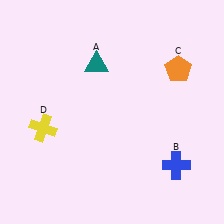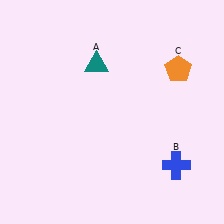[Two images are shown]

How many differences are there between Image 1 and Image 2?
There is 1 difference between the two images.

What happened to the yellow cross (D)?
The yellow cross (D) was removed in Image 2. It was in the bottom-left area of Image 1.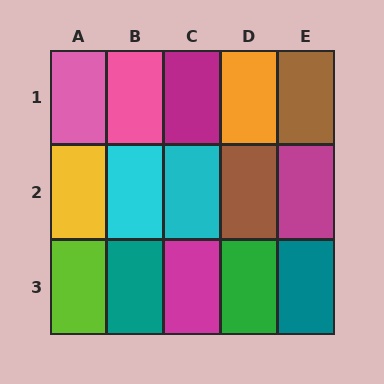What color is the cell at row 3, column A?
Lime.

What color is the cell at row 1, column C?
Magenta.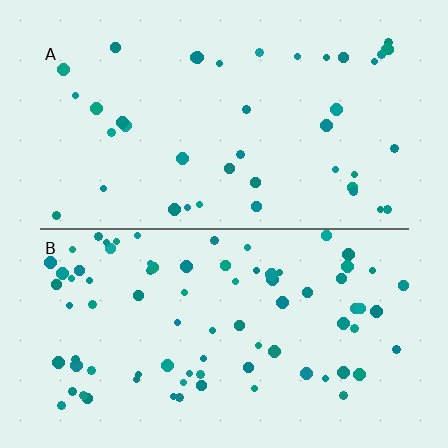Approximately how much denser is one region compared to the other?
Approximately 1.9× — region B over region A.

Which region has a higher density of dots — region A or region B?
B (the bottom).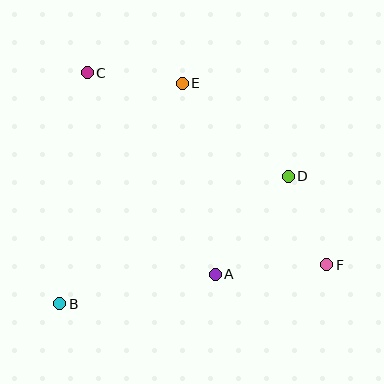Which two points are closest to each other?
Points C and E are closest to each other.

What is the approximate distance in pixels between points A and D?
The distance between A and D is approximately 122 pixels.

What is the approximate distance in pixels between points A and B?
The distance between A and B is approximately 158 pixels.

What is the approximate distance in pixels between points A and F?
The distance between A and F is approximately 112 pixels.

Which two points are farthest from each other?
Points C and F are farthest from each other.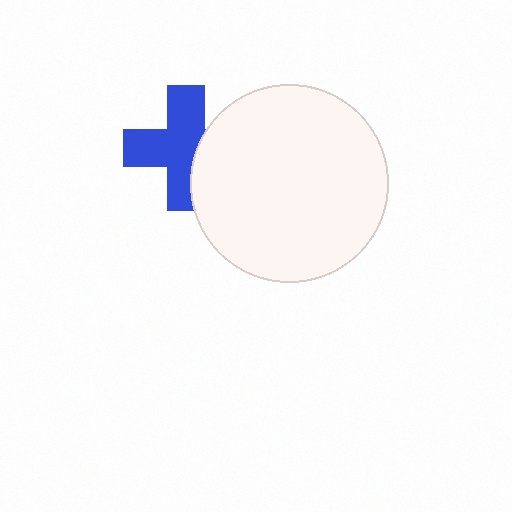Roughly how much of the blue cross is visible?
Most of it is visible (roughly 68%).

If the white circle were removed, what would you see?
You would see the complete blue cross.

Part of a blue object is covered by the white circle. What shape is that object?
It is a cross.